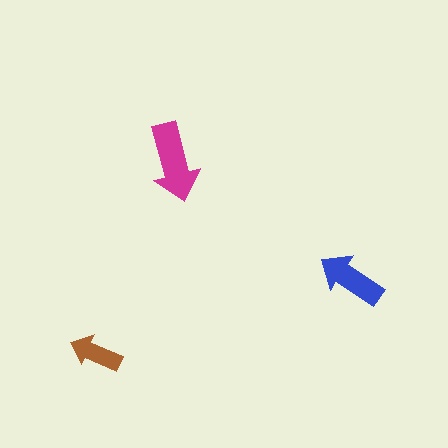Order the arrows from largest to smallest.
the magenta one, the blue one, the brown one.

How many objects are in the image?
There are 3 objects in the image.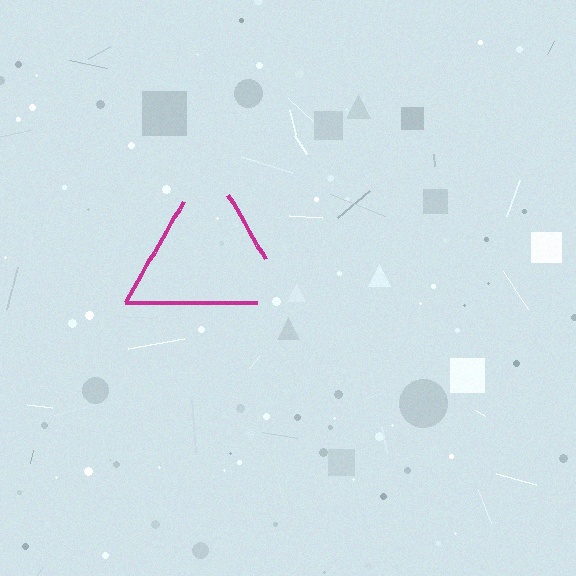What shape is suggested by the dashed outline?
The dashed outline suggests a triangle.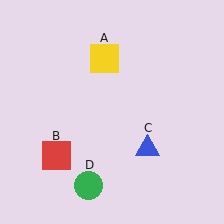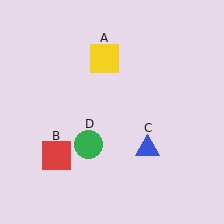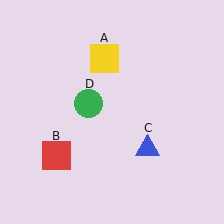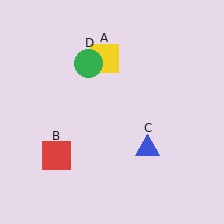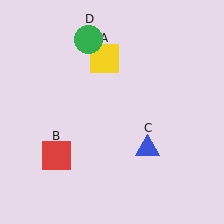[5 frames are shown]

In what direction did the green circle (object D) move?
The green circle (object D) moved up.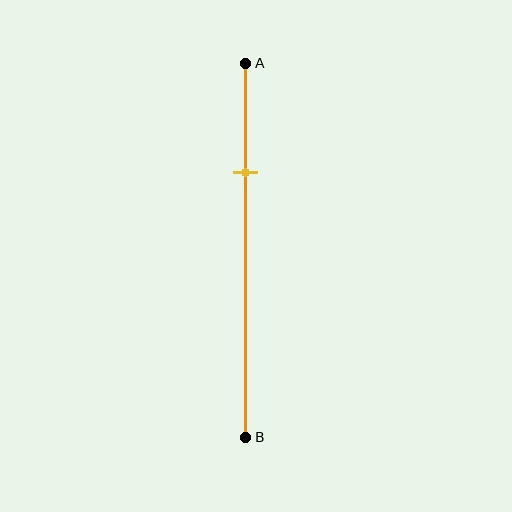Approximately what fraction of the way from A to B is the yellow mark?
The yellow mark is approximately 30% of the way from A to B.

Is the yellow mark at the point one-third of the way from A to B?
No, the mark is at about 30% from A, not at the 33% one-third point.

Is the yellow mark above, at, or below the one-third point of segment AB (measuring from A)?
The yellow mark is above the one-third point of segment AB.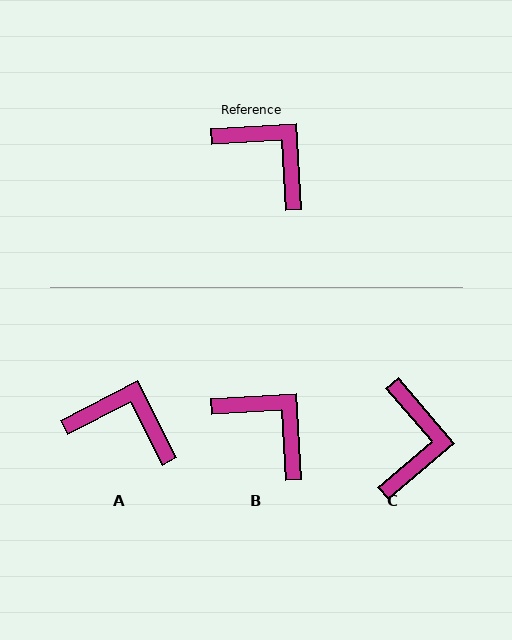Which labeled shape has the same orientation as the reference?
B.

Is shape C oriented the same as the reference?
No, it is off by about 53 degrees.